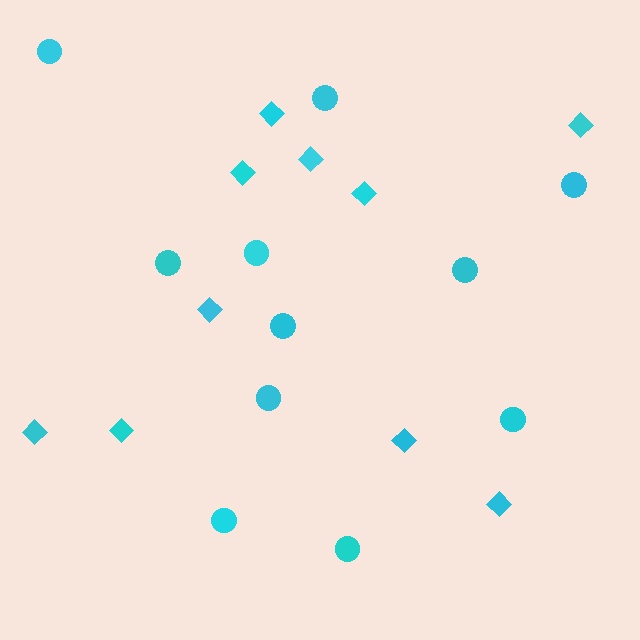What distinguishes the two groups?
There are 2 groups: one group of diamonds (10) and one group of circles (11).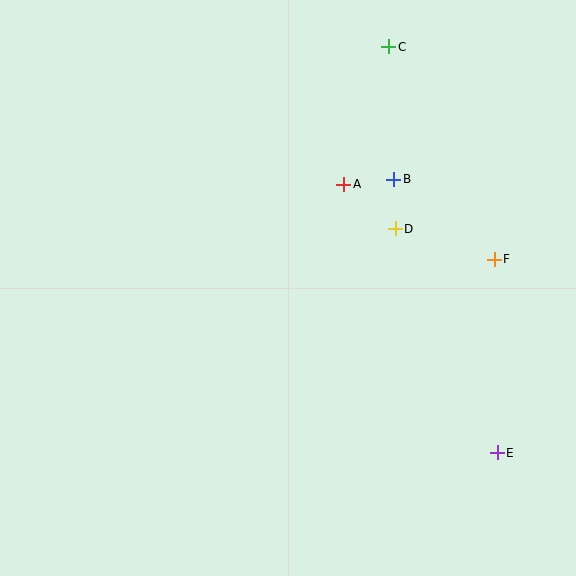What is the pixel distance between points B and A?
The distance between B and A is 50 pixels.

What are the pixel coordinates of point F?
Point F is at (494, 259).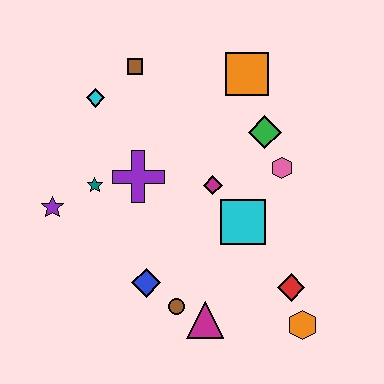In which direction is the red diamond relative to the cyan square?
The red diamond is below the cyan square.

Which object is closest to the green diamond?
The pink hexagon is closest to the green diamond.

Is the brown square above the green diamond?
Yes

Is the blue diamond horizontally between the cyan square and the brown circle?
No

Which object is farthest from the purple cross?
The orange hexagon is farthest from the purple cross.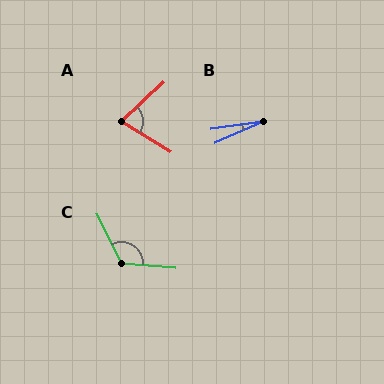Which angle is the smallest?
B, at approximately 16 degrees.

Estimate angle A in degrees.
Approximately 74 degrees.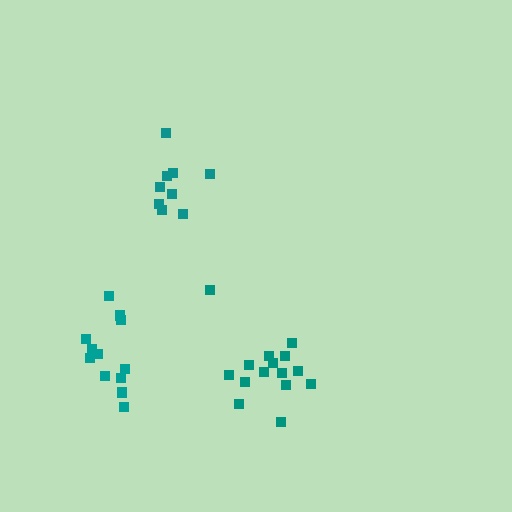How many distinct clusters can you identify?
There are 3 distinct clusters.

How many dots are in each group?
Group 1: 9 dots, Group 2: 15 dots, Group 3: 12 dots (36 total).